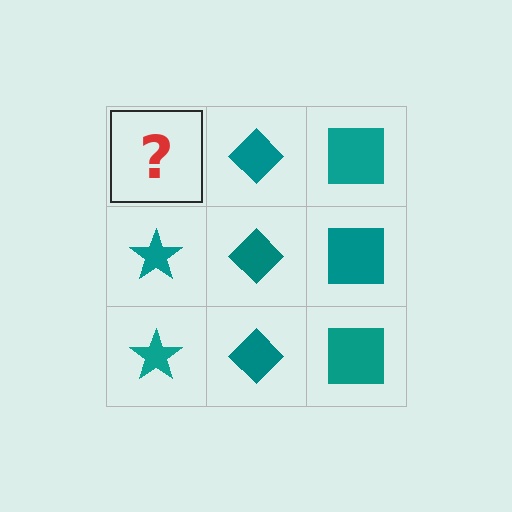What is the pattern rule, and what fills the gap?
The rule is that each column has a consistent shape. The gap should be filled with a teal star.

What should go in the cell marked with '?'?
The missing cell should contain a teal star.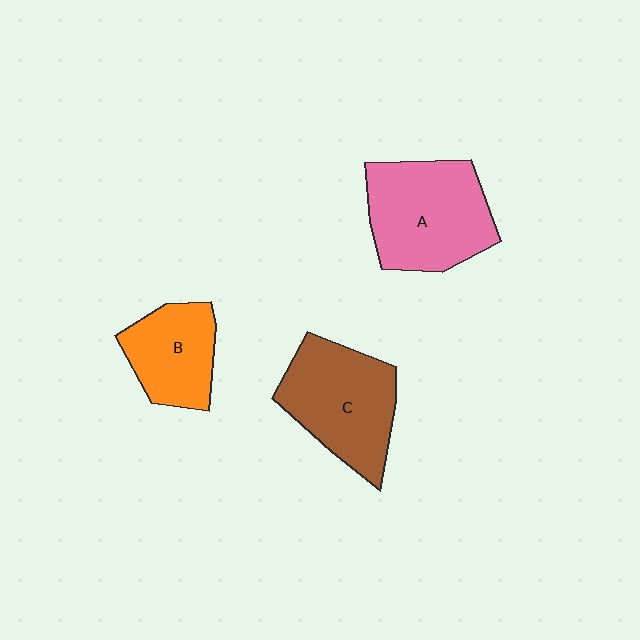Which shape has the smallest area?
Shape B (orange).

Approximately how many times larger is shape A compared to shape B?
Approximately 1.5 times.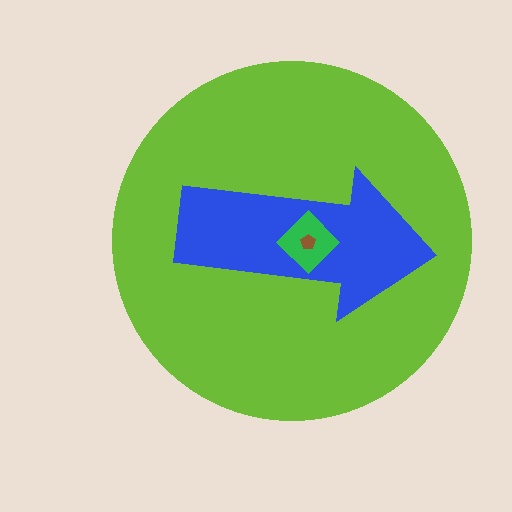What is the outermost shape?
The lime circle.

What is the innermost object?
The brown pentagon.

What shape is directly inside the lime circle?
The blue arrow.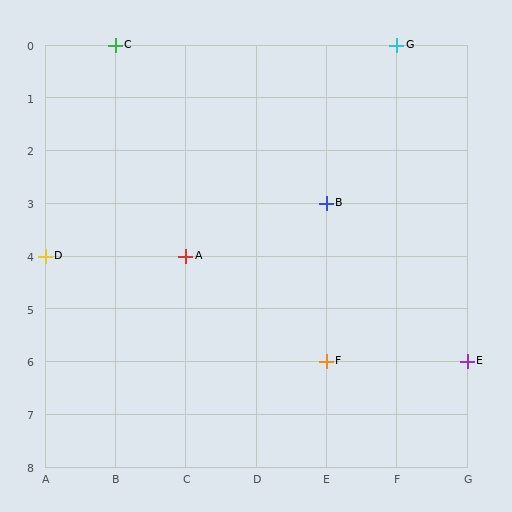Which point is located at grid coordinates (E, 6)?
Point F is at (E, 6).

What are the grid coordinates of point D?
Point D is at grid coordinates (A, 4).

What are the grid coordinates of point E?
Point E is at grid coordinates (G, 6).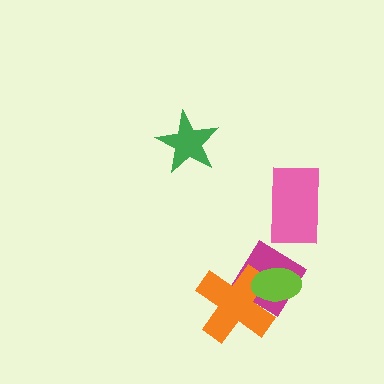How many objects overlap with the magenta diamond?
2 objects overlap with the magenta diamond.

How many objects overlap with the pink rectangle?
0 objects overlap with the pink rectangle.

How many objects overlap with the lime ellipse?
2 objects overlap with the lime ellipse.